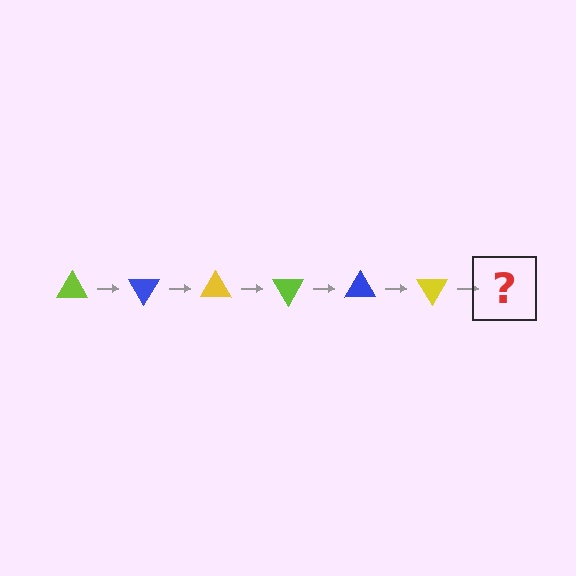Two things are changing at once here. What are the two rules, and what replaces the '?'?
The two rules are that it rotates 60 degrees each step and the color cycles through lime, blue, and yellow. The '?' should be a lime triangle, rotated 360 degrees from the start.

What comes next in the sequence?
The next element should be a lime triangle, rotated 360 degrees from the start.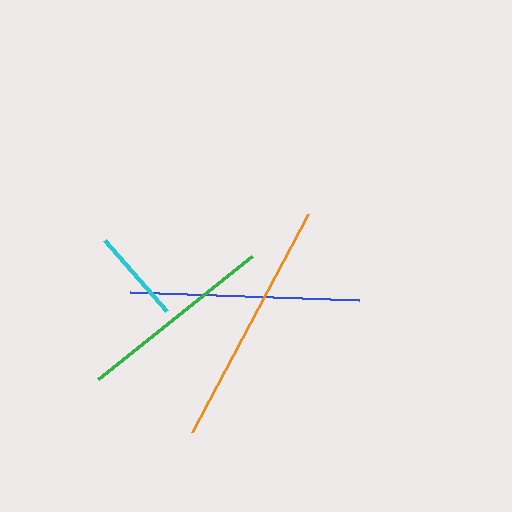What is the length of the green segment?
The green segment is approximately 197 pixels long.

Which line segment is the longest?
The orange line is the longest at approximately 247 pixels.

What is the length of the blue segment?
The blue segment is approximately 228 pixels long.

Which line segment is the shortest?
The cyan line is the shortest at approximately 94 pixels.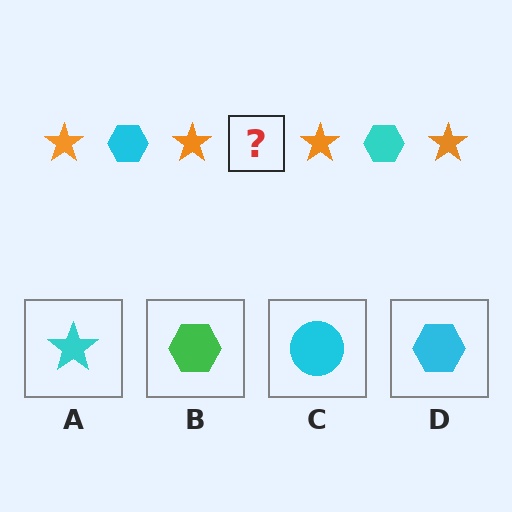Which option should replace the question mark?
Option D.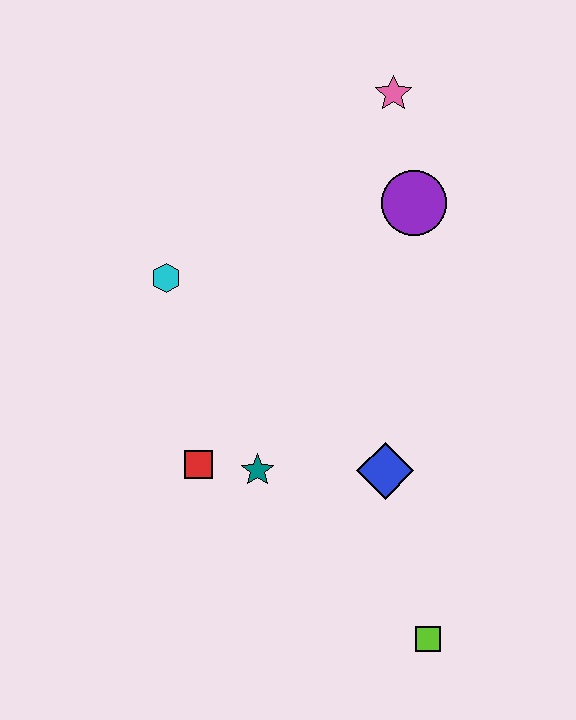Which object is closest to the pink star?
The purple circle is closest to the pink star.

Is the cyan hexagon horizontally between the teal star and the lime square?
No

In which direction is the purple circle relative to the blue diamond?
The purple circle is above the blue diamond.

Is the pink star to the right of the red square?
Yes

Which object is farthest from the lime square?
The pink star is farthest from the lime square.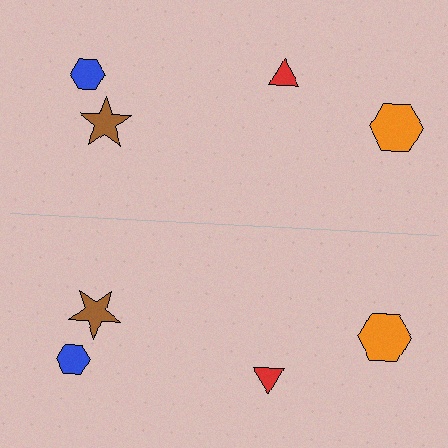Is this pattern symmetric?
Yes, this pattern has bilateral (reflection) symmetry.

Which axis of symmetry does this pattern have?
The pattern has a horizontal axis of symmetry running through the center of the image.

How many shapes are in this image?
There are 8 shapes in this image.